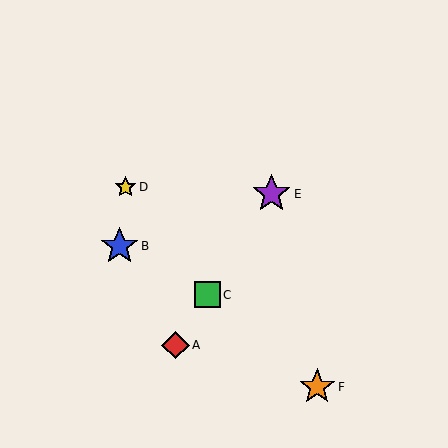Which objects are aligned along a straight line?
Objects A, C, E are aligned along a straight line.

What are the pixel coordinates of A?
Object A is at (175, 345).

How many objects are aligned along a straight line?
3 objects (A, C, E) are aligned along a straight line.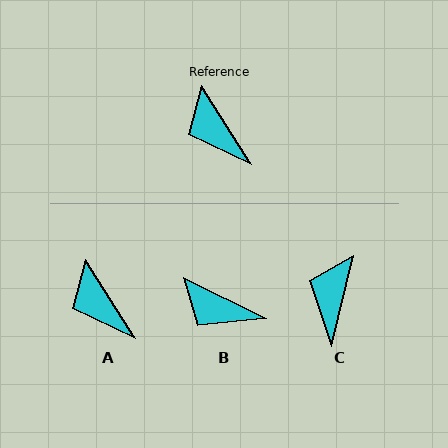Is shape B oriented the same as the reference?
No, it is off by about 31 degrees.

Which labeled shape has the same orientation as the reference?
A.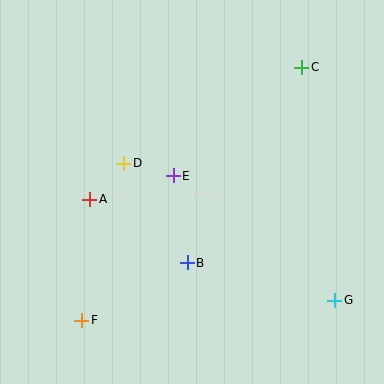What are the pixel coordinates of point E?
Point E is at (173, 176).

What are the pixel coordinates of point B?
Point B is at (187, 263).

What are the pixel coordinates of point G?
Point G is at (335, 300).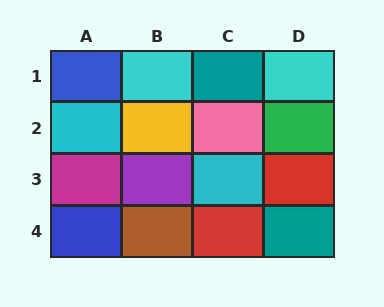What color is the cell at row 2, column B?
Yellow.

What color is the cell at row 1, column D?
Cyan.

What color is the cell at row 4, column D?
Teal.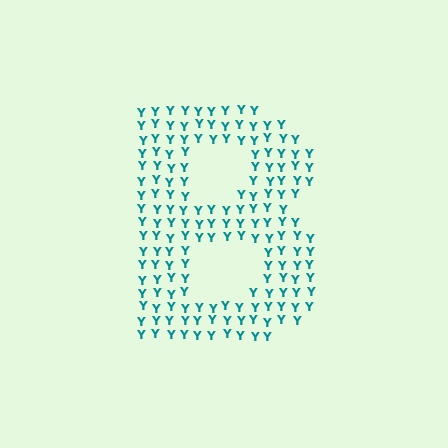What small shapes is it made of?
It is made of small letter Y's.